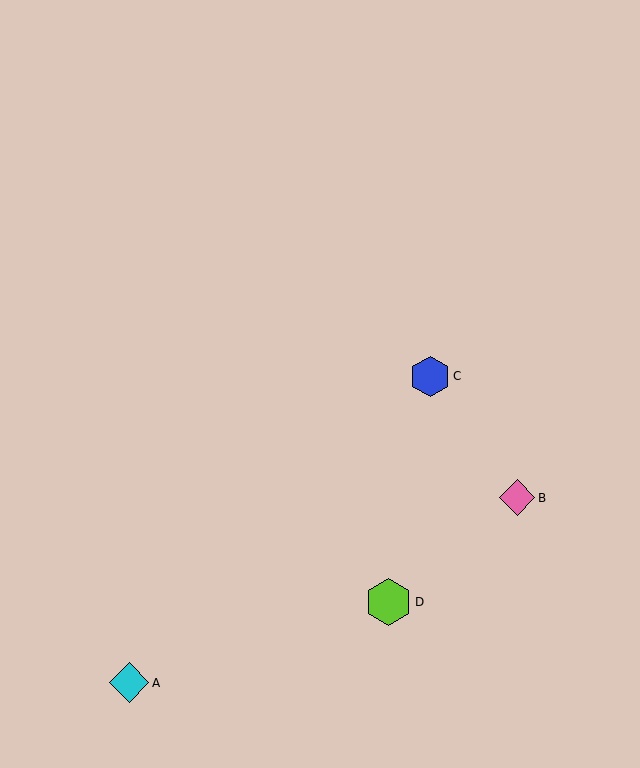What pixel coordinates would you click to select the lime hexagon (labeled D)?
Click at (388, 602) to select the lime hexagon D.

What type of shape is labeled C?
Shape C is a blue hexagon.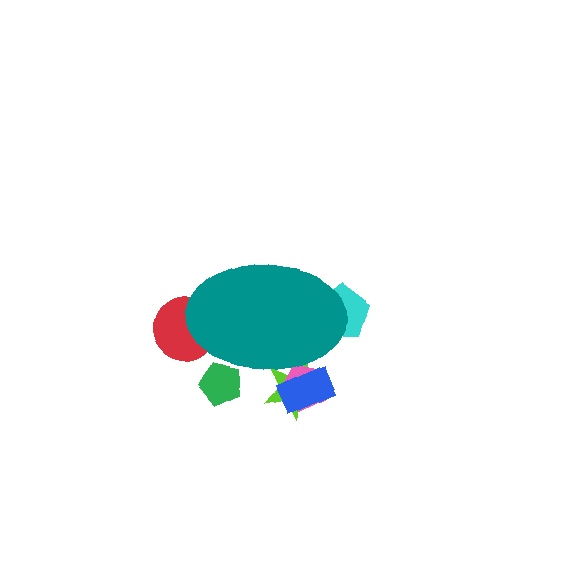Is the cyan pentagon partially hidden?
Yes, the cyan pentagon is partially hidden behind the teal ellipse.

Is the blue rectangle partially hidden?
Yes, the blue rectangle is partially hidden behind the teal ellipse.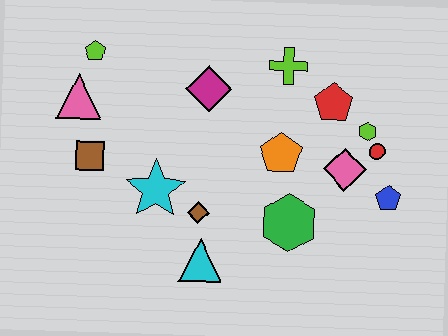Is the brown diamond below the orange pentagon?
Yes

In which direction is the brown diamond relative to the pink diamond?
The brown diamond is to the left of the pink diamond.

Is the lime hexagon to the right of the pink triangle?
Yes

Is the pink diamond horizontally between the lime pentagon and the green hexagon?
No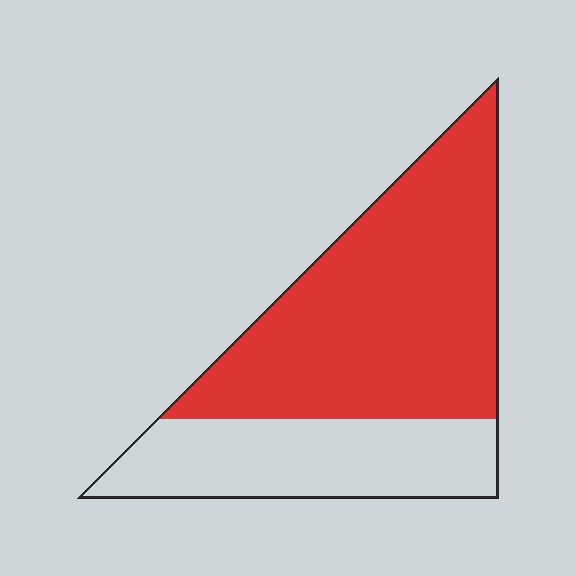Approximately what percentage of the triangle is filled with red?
Approximately 65%.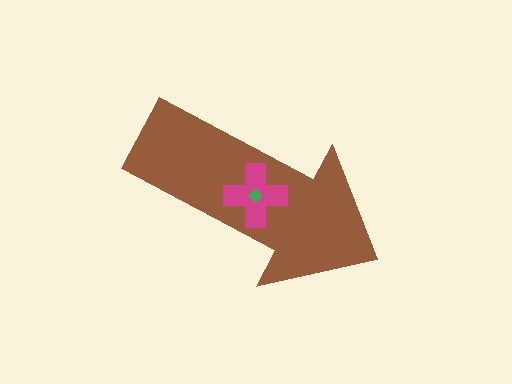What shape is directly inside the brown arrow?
The magenta cross.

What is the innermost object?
The green diamond.